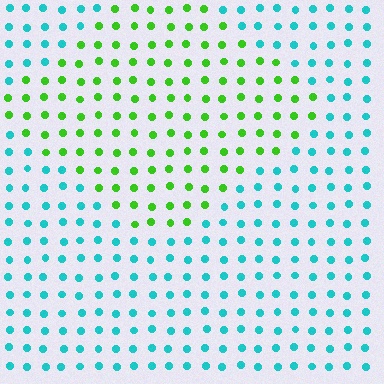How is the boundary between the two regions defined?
The boundary is defined purely by a slight shift in hue (about 68 degrees). Spacing, size, and orientation are identical on both sides.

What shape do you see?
I see a diamond.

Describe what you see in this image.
The image is filled with small cyan elements in a uniform arrangement. A diamond-shaped region is visible where the elements are tinted to a slightly different hue, forming a subtle color boundary.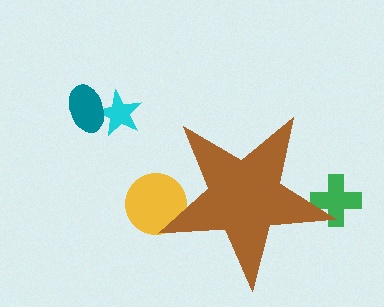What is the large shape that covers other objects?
A brown star.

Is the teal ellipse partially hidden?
No, the teal ellipse is fully visible.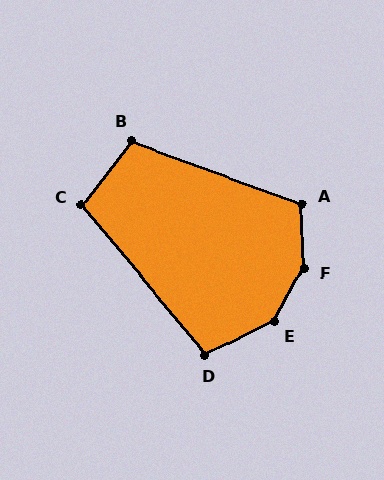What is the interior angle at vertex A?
Approximately 112 degrees (obtuse).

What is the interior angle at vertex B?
Approximately 108 degrees (obtuse).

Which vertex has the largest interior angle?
F, at approximately 149 degrees.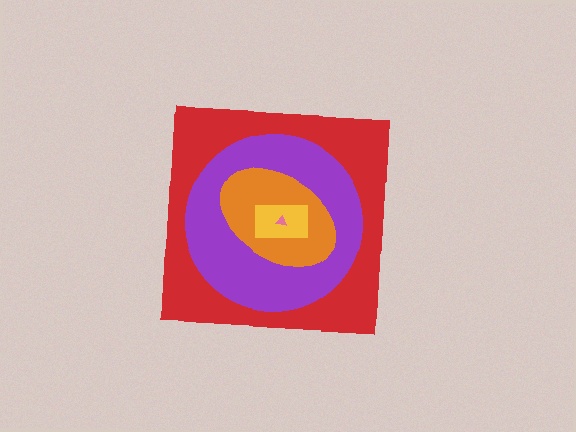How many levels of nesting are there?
5.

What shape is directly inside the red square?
The purple circle.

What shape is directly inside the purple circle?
The orange ellipse.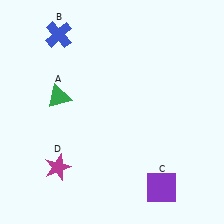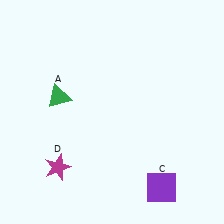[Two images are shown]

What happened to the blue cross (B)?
The blue cross (B) was removed in Image 2. It was in the top-left area of Image 1.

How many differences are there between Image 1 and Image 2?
There is 1 difference between the two images.